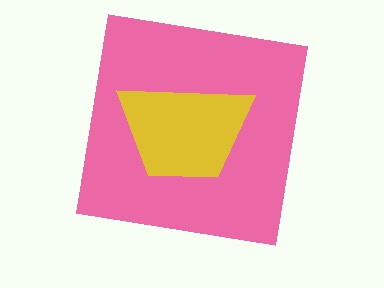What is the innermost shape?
The yellow trapezoid.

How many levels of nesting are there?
2.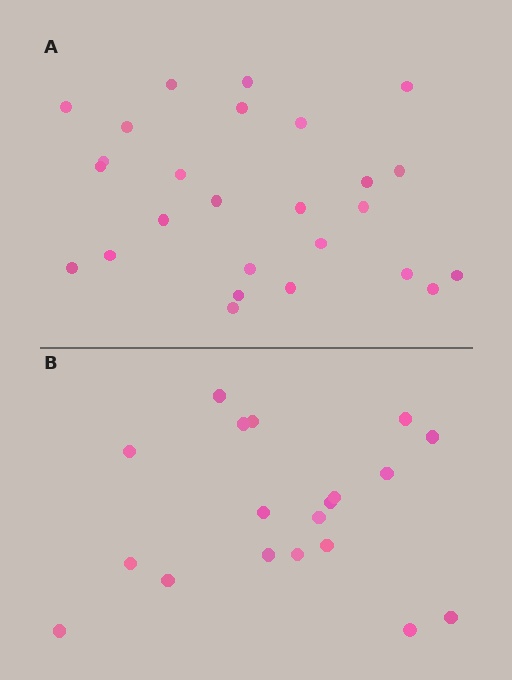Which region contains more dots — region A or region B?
Region A (the top region) has more dots.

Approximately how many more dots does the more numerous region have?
Region A has roughly 8 or so more dots than region B.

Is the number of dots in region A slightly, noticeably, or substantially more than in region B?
Region A has noticeably more, but not dramatically so. The ratio is roughly 1.4 to 1.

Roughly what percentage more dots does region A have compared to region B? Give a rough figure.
About 35% more.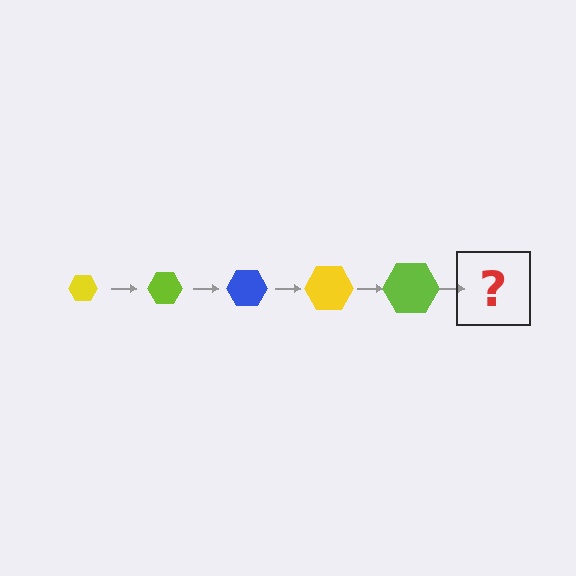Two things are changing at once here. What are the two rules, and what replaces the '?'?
The two rules are that the hexagon grows larger each step and the color cycles through yellow, lime, and blue. The '?' should be a blue hexagon, larger than the previous one.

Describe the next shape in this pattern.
It should be a blue hexagon, larger than the previous one.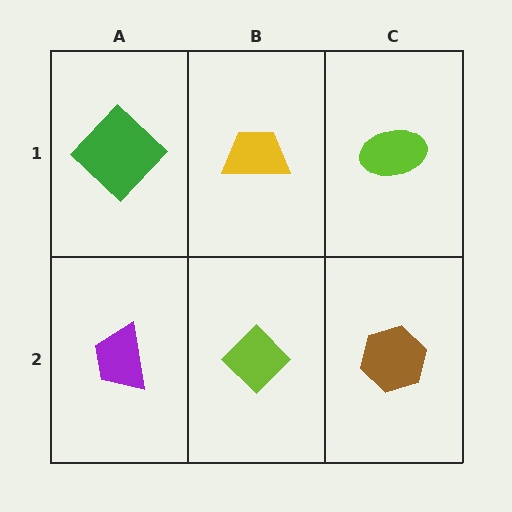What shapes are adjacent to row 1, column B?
A lime diamond (row 2, column B), a green diamond (row 1, column A), a lime ellipse (row 1, column C).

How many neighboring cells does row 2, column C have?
2.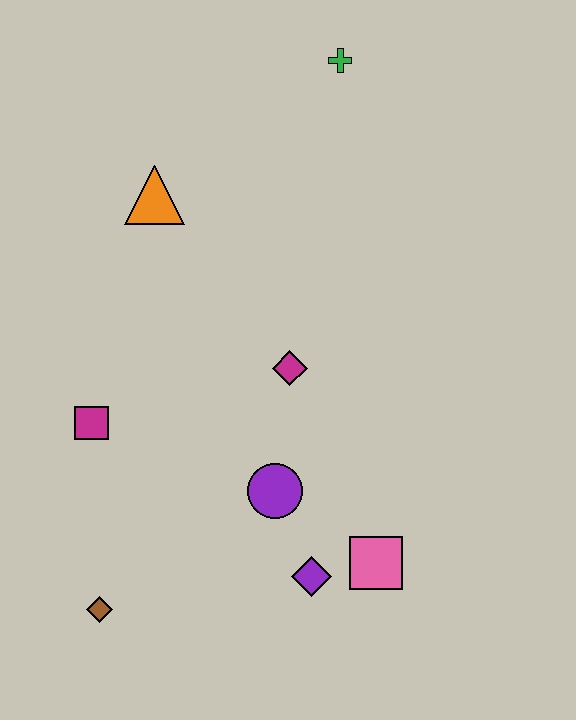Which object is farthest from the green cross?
The brown diamond is farthest from the green cross.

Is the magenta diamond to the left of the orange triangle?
No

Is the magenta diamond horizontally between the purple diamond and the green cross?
No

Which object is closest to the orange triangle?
The magenta diamond is closest to the orange triangle.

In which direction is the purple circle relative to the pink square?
The purple circle is to the left of the pink square.